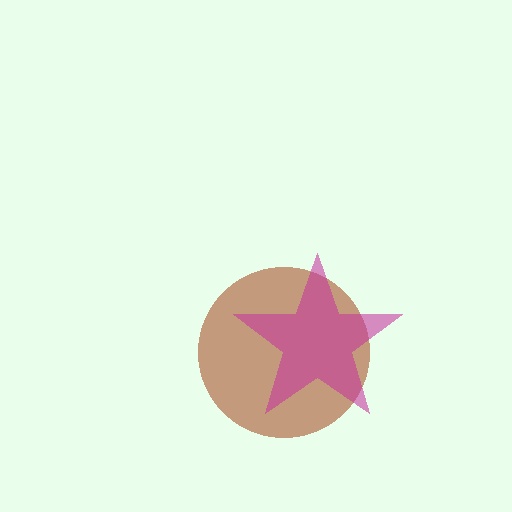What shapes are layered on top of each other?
The layered shapes are: a brown circle, a magenta star.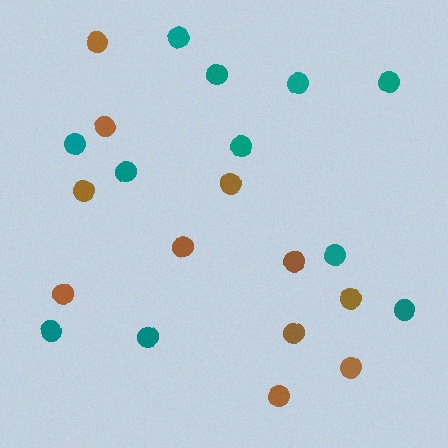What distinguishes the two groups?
There are 2 groups: one group of brown circles (11) and one group of teal circles (11).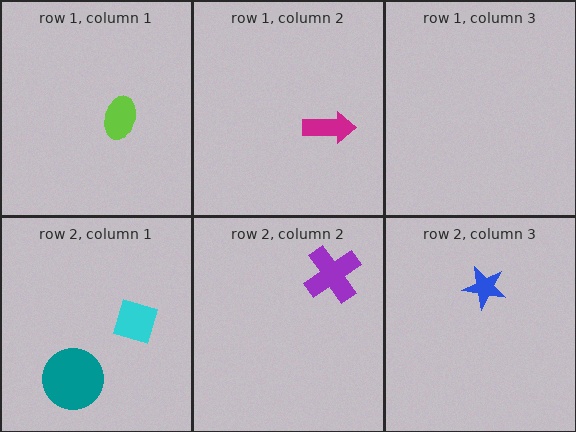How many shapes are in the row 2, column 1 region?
2.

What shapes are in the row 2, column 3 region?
The blue star.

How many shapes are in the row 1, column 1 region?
1.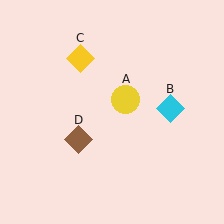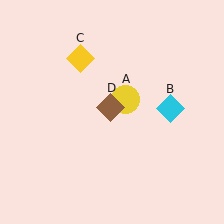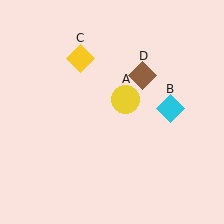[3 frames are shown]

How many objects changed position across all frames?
1 object changed position: brown diamond (object D).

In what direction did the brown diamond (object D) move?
The brown diamond (object D) moved up and to the right.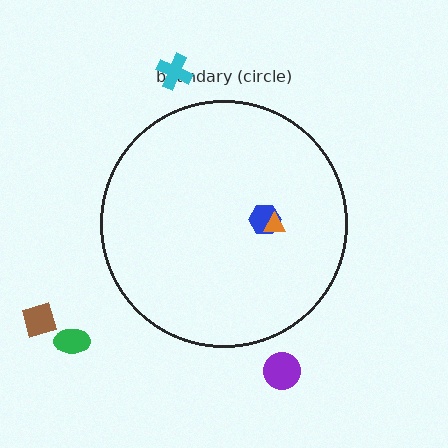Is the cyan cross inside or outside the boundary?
Outside.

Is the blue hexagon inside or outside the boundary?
Inside.